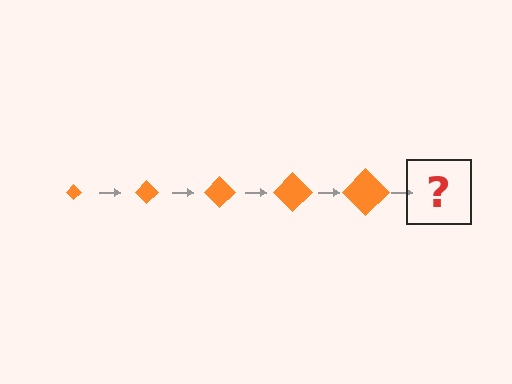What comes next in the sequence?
The next element should be an orange diamond, larger than the previous one.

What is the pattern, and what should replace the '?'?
The pattern is that the diamond gets progressively larger each step. The '?' should be an orange diamond, larger than the previous one.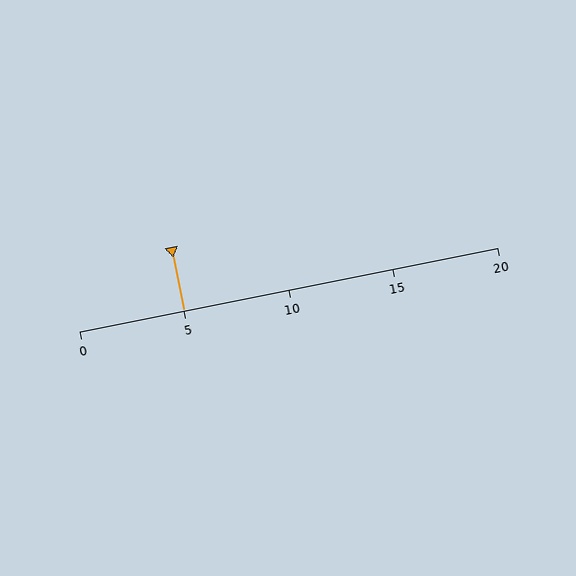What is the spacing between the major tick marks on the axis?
The major ticks are spaced 5 apart.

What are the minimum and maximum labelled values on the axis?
The axis runs from 0 to 20.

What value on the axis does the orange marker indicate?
The marker indicates approximately 5.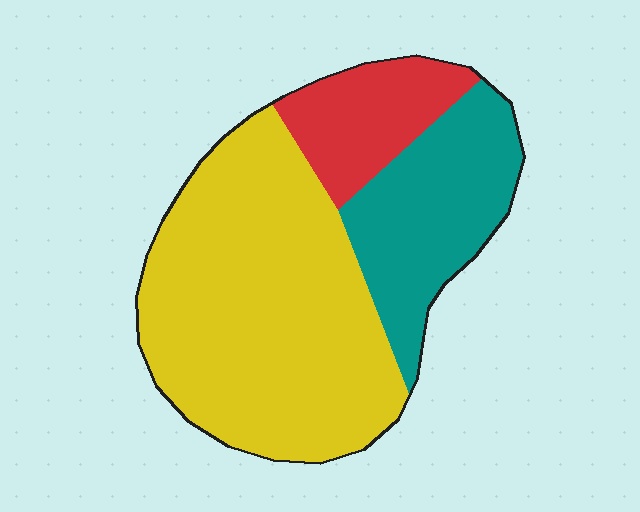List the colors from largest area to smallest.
From largest to smallest: yellow, teal, red.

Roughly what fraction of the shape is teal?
Teal takes up between a sixth and a third of the shape.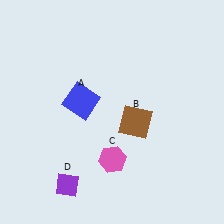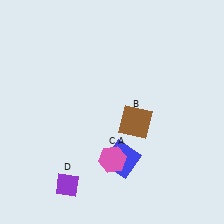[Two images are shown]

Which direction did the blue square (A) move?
The blue square (A) moved down.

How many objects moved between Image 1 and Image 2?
1 object moved between the two images.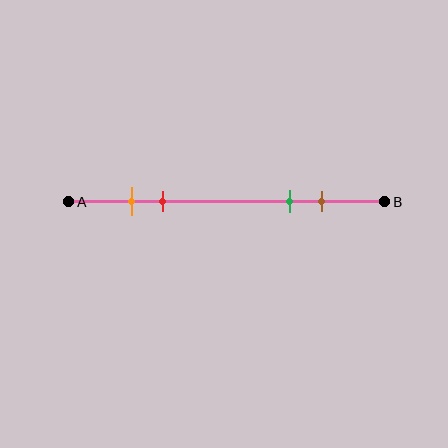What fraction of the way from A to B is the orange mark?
The orange mark is approximately 20% (0.2) of the way from A to B.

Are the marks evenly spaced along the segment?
No, the marks are not evenly spaced.